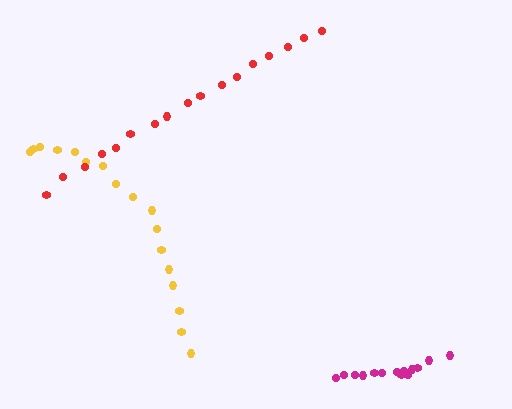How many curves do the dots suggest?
There are 3 distinct paths.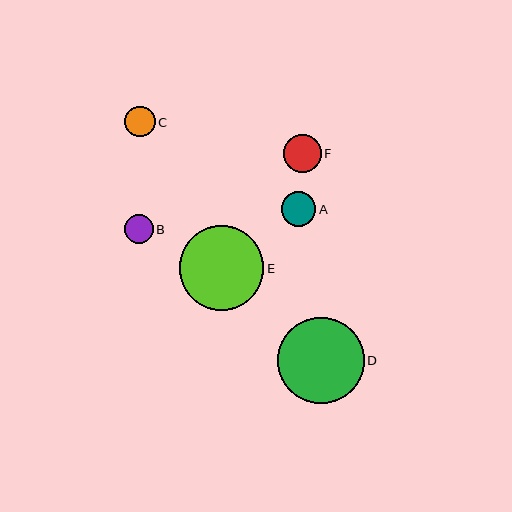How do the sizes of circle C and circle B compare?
Circle C and circle B are approximately the same size.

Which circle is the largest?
Circle D is the largest with a size of approximately 87 pixels.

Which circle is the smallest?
Circle B is the smallest with a size of approximately 29 pixels.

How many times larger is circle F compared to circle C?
Circle F is approximately 1.2 times the size of circle C.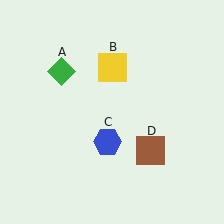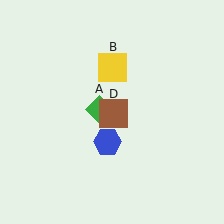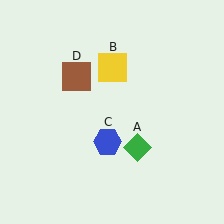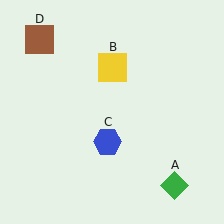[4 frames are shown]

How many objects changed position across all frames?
2 objects changed position: green diamond (object A), brown square (object D).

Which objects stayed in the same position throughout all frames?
Yellow square (object B) and blue hexagon (object C) remained stationary.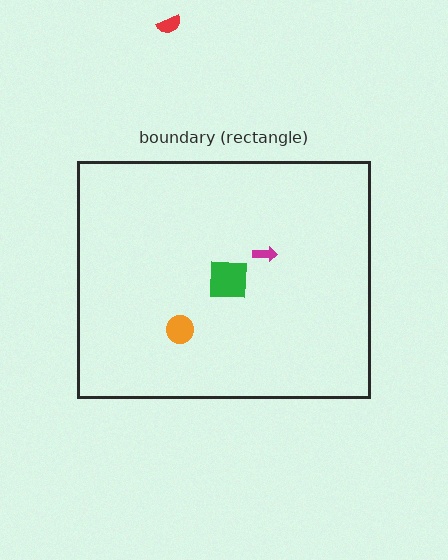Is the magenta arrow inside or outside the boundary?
Inside.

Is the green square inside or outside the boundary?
Inside.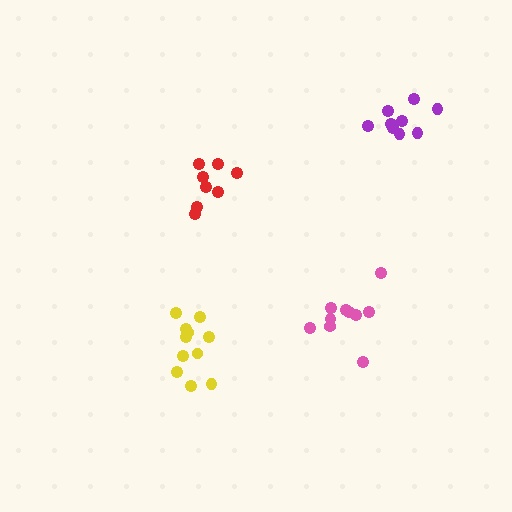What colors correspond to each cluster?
The clusters are colored: red, yellow, purple, pink.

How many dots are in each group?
Group 1: 8 dots, Group 2: 11 dots, Group 3: 9 dots, Group 4: 10 dots (38 total).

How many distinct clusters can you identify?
There are 4 distinct clusters.